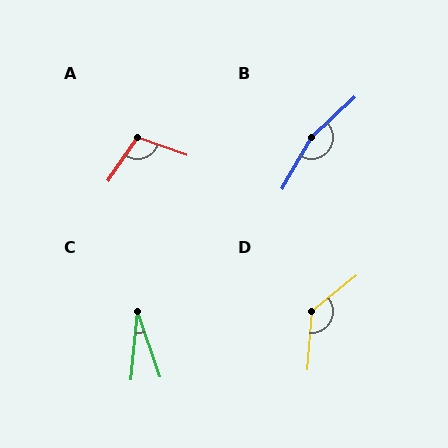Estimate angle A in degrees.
Approximately 104 degrees.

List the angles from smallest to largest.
C (25°), A (104°), D (133°), B (163°).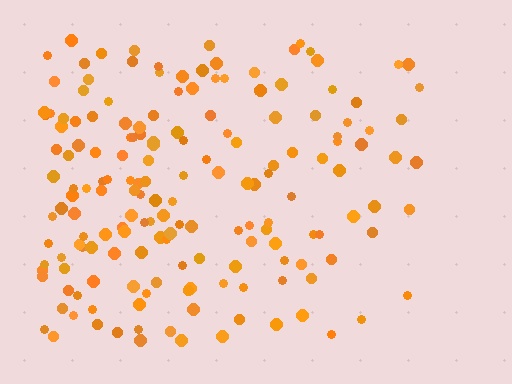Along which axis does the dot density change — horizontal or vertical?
Horizontal.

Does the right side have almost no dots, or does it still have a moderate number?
Still a moderate number, just noticeably fewer than the left.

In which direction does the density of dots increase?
From right to left, with the left side densest.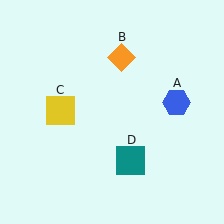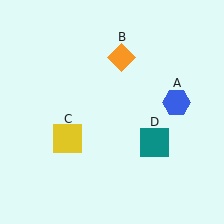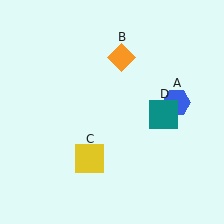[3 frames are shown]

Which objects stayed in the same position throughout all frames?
Blue hexagon (object A) and orange diamond (object B) remained stationary.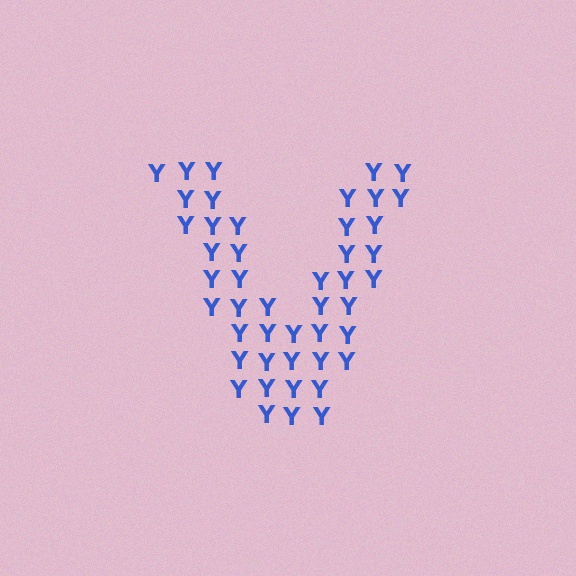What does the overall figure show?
The overall figure shows the letter V.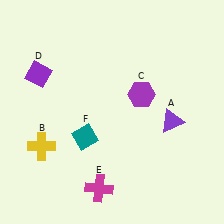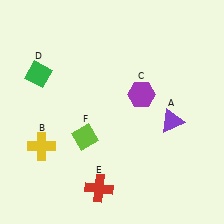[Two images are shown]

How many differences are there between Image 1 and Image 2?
There are 3 differences between the two images.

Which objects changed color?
D changed from purple to green. E changed from magenta to red. F changed from teal to lime.